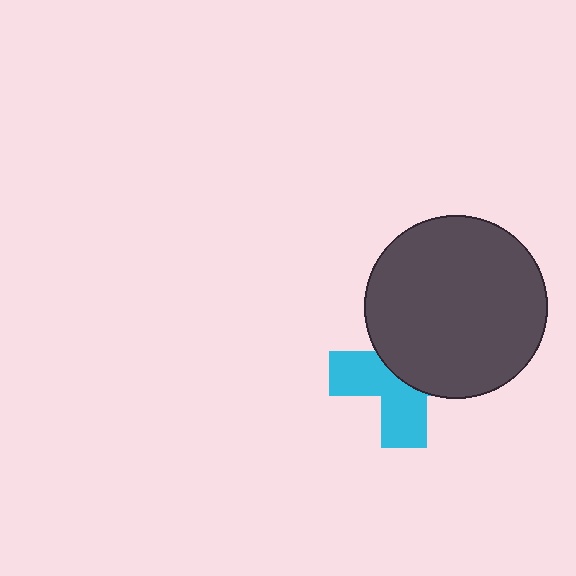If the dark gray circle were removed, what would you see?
You would see the complete cyan cross.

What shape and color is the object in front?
The object in front is a dark gray circle.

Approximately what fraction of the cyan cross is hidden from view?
Roughly 54% of the cyan cross is hidden behind the dark gray circle.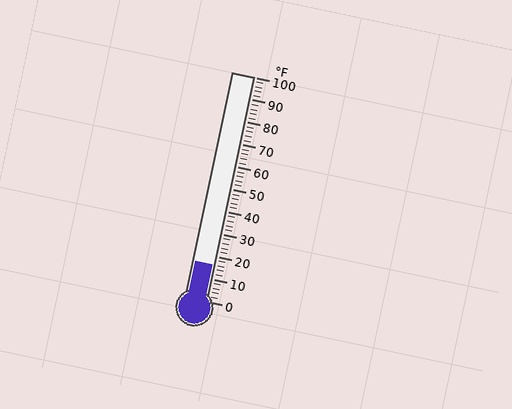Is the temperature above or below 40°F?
The temperature is below 40°F.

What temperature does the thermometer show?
The thermometer shows approximately 16°F.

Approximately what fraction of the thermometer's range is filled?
The thermometer is filled to approximately 15% of its range.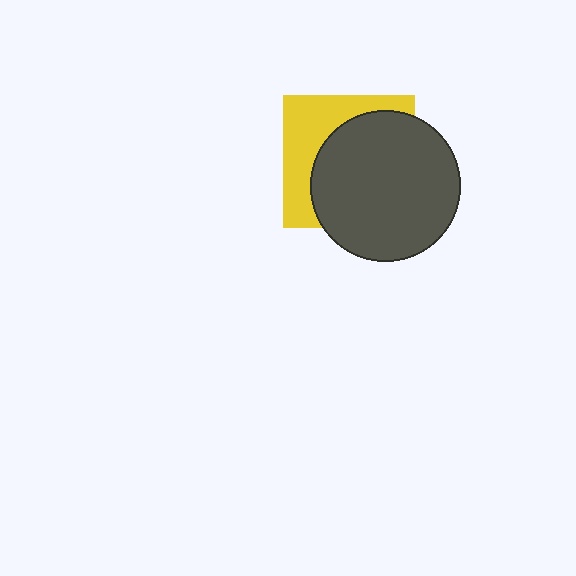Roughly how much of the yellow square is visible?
A small part of it is visible (roughly 37%).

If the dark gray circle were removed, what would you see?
You would see the complete yellow square.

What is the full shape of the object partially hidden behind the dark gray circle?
The partially hidden object is a yellow square.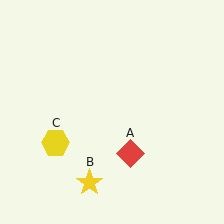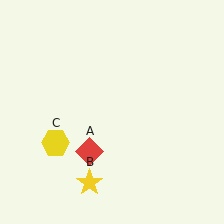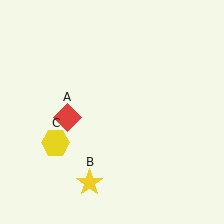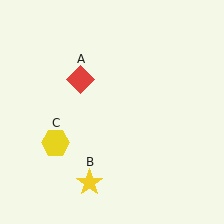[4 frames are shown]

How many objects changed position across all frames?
1 object changed position: red diamond (object A).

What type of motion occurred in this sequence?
The red diamond (object A) rotated clockwise around the center of the scene.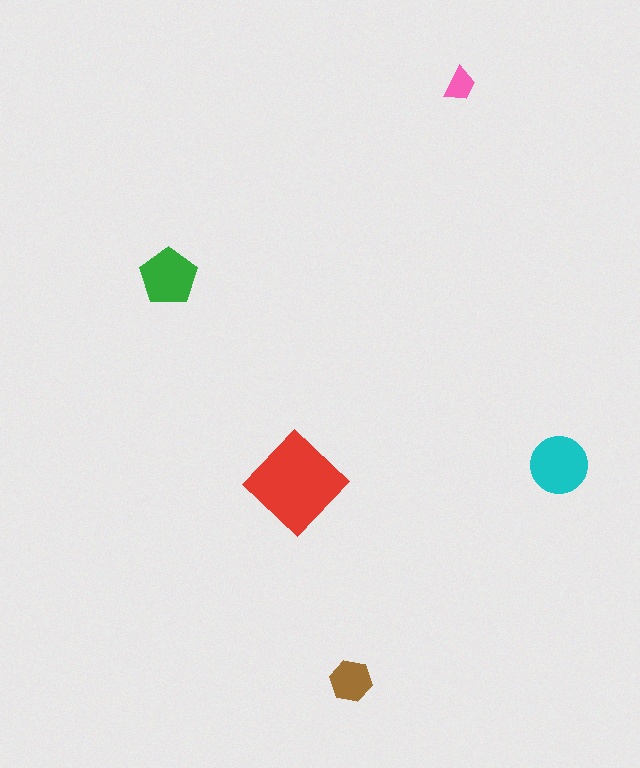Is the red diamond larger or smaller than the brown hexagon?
Larger.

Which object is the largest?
The red diamond.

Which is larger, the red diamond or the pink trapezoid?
The red diamond.